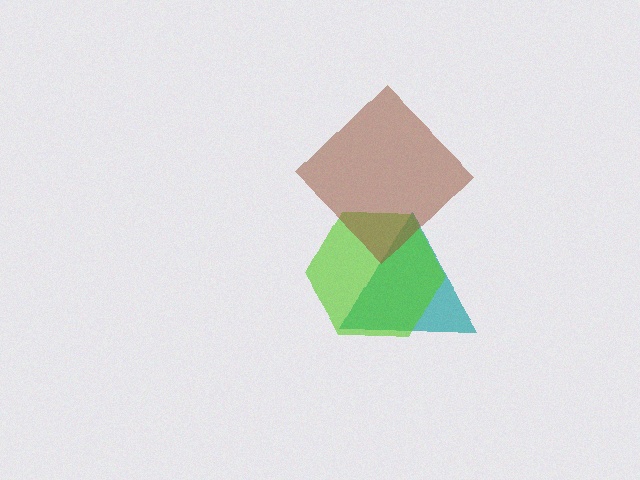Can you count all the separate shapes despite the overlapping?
Yes, there are 3 separate shapes.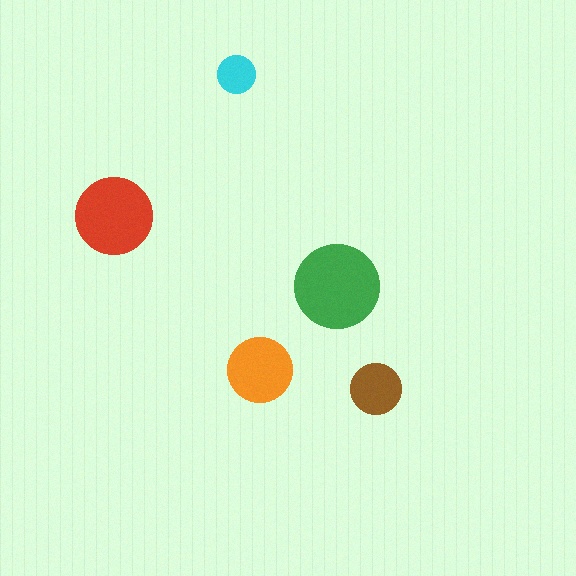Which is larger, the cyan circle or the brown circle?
The brown one.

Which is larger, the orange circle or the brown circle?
The orange one.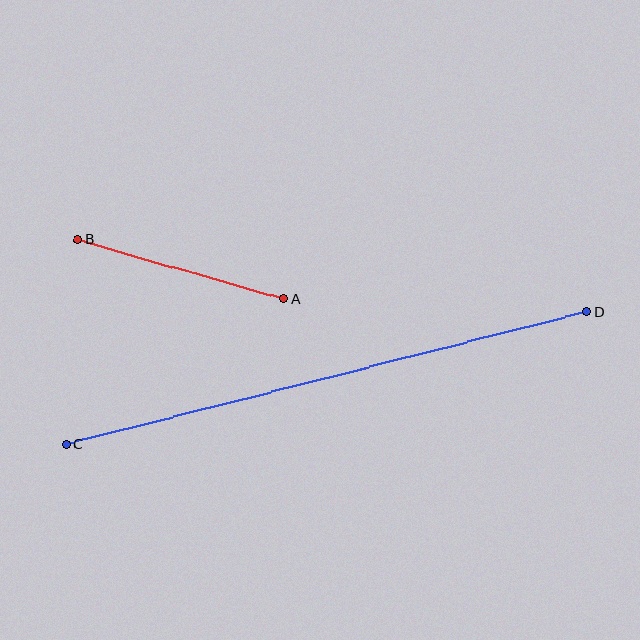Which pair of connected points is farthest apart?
Points C and D are farthest apart.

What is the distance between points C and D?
The distance is approximately 537 pixels.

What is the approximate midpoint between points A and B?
The midpoint is at approximately (180, 269) pixels.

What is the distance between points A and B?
The distance is approximately 214 pixels.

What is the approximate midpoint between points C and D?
The midpoint is at approximately (327, 378) pixels.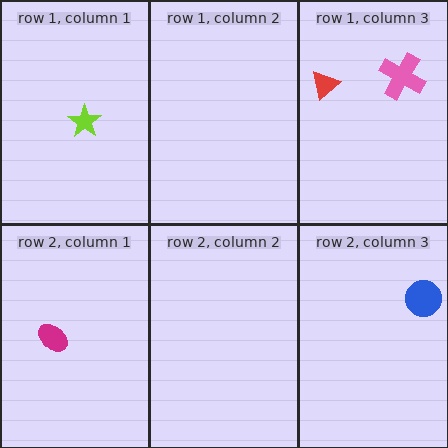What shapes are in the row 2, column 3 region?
The blue circle.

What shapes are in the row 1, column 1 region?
The lime star.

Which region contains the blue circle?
The row 2, column 3 region.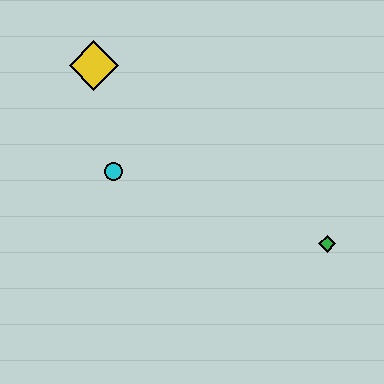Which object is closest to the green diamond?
The cyan circle is closest to the green diamond.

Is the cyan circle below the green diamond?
No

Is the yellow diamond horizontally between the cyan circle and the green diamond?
No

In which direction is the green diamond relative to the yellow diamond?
The green diamond is to the right of the yellow diamond.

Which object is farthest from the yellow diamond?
The green diamond is farthest from the yellow diamond.